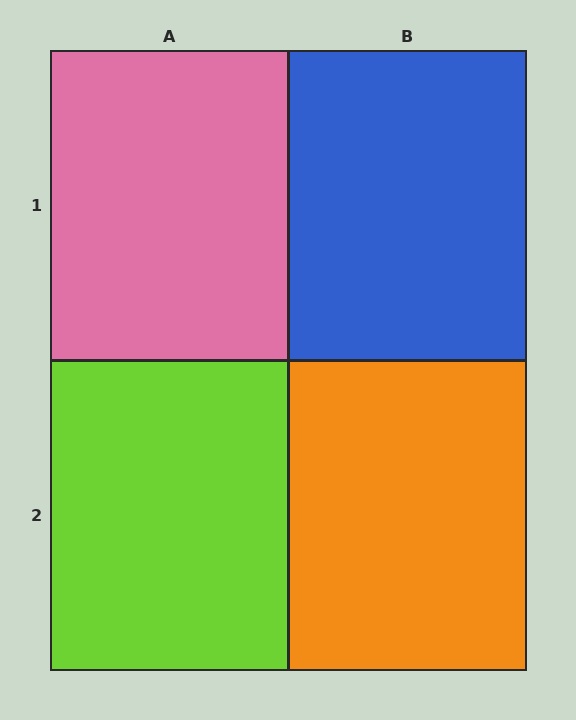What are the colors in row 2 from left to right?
Lime, orange.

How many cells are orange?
1 cell is orange.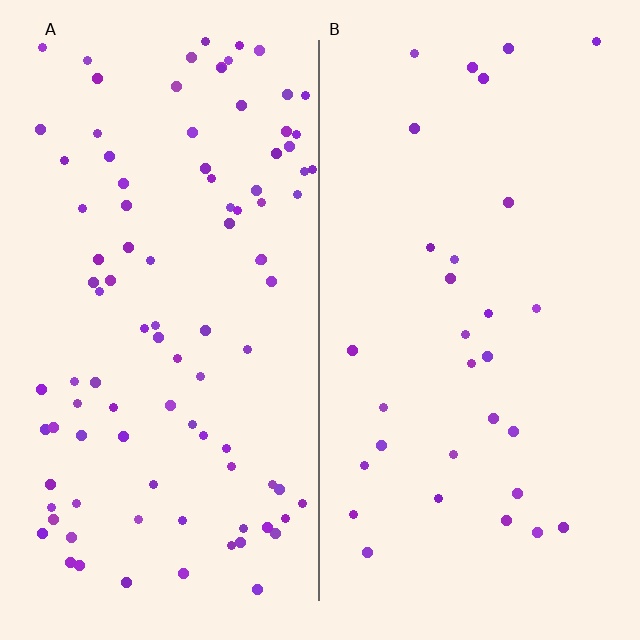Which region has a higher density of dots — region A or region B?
A (the left).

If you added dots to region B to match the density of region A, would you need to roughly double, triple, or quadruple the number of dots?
Approximately triple.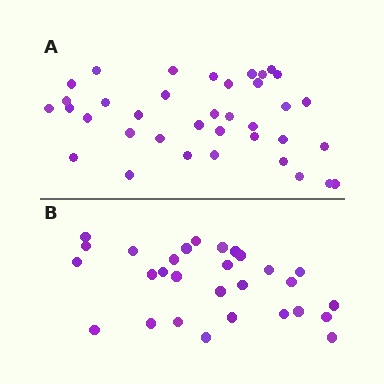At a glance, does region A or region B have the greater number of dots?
Region A (the top region) has more dots.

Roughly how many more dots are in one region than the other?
Region A has roughly 8 or so more dots than region B.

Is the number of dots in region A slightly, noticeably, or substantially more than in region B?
Region A has noticeably more, but not dramatically so. The ratio is roughly 1.3 to 1.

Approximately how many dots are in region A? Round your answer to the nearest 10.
About 40 dots. (The exact count is 37, which rounds to 40.)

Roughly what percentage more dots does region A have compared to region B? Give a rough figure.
About 30% more.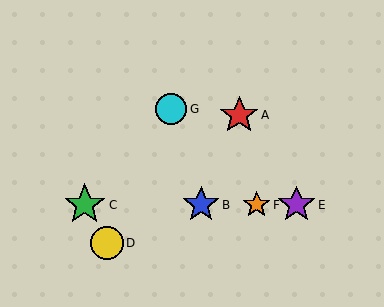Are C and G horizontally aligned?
No, C is at y≈205 and G is at y≈109.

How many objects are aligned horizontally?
4 objects (B, C, E, F) are aligned horizontally.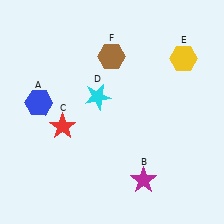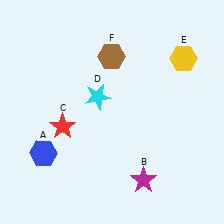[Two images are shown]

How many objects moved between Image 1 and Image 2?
1 object moved between the two images.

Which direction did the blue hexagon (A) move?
The blue hexagon (A) moved down.